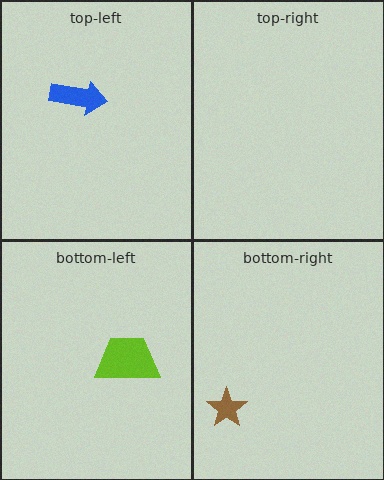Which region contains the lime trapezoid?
The bottom-left region.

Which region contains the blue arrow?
The top-left region.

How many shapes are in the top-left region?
1.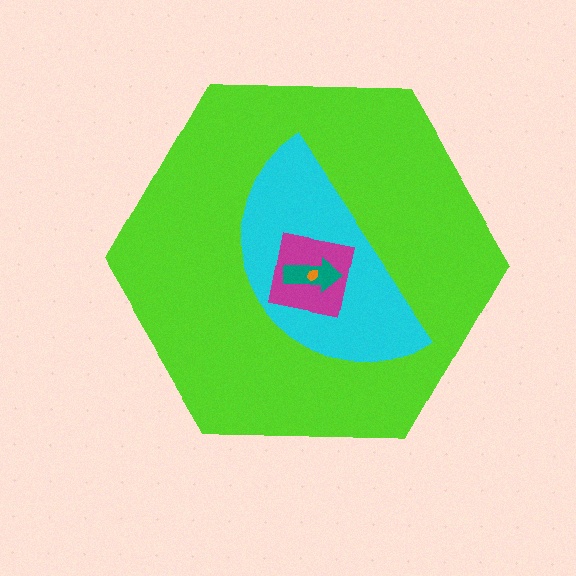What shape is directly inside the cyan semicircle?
The magenta square.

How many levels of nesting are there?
5.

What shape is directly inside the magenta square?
The teal arrow.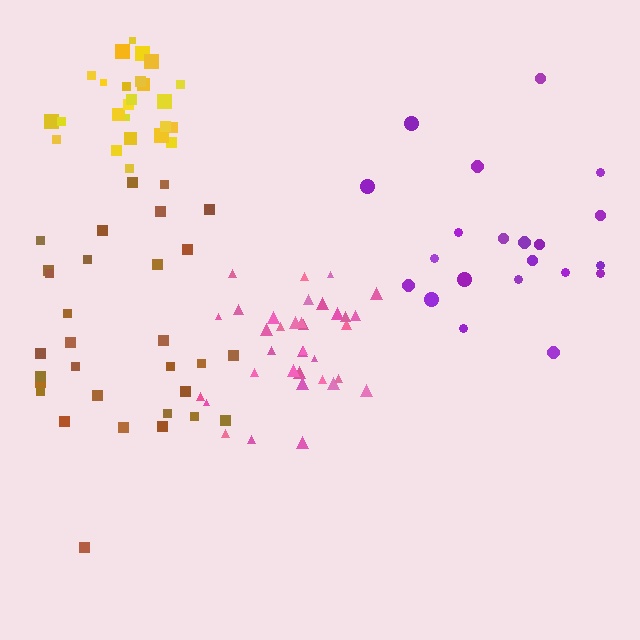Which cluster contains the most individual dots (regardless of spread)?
Pink (35).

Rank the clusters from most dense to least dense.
yellow, pink, brown, purple.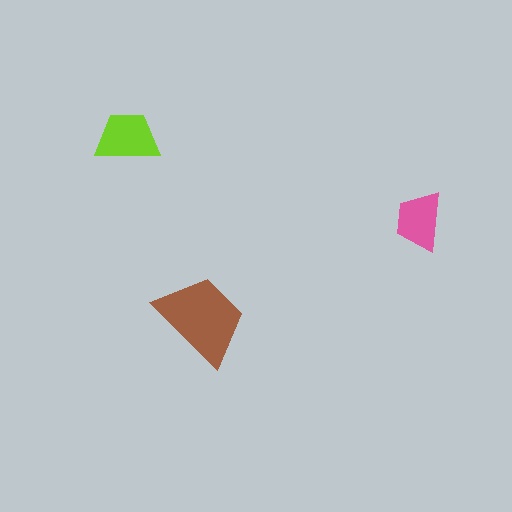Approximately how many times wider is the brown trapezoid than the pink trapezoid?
About 1.5 times wider.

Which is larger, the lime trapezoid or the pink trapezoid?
The lime one.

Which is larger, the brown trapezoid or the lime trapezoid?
The brown one.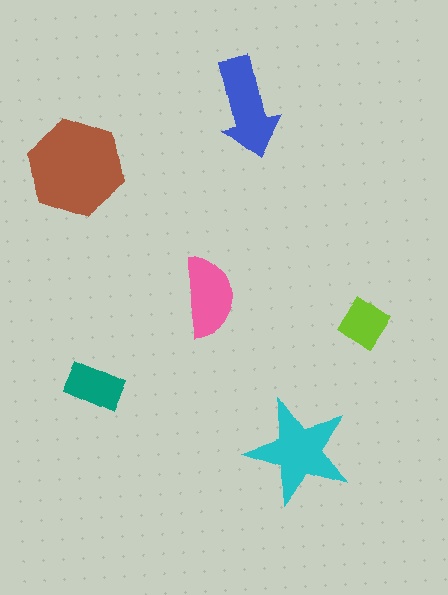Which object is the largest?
The brown hexagon.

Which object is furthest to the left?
The brown hexagon is leftmost.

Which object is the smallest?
The lime diamond.